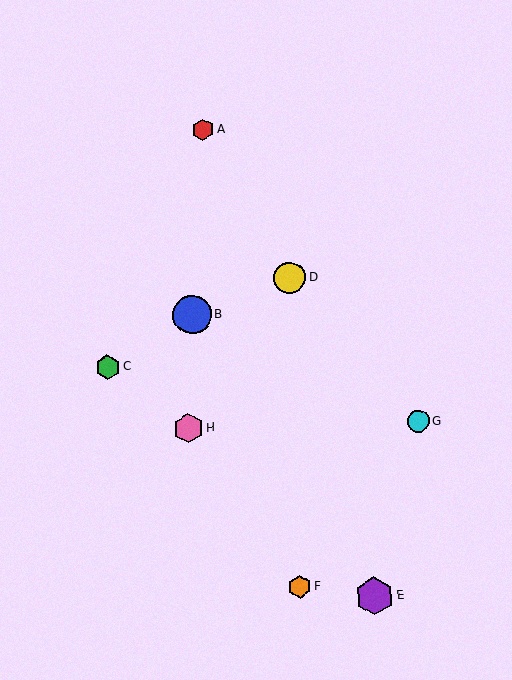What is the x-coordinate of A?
Object A is at x≈203.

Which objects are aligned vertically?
Objects D, F are aligned vertically.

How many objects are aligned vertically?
2 objects (D, F) are aligned vertically.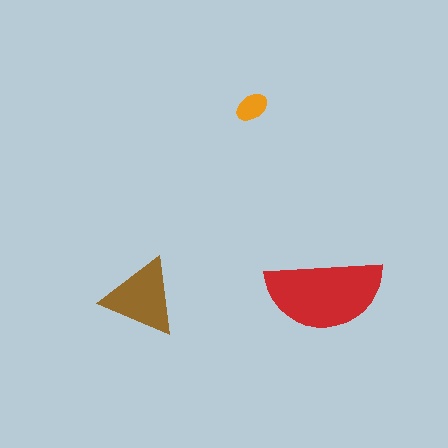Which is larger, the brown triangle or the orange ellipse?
The brown triangle.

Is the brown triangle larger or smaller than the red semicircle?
Smaller.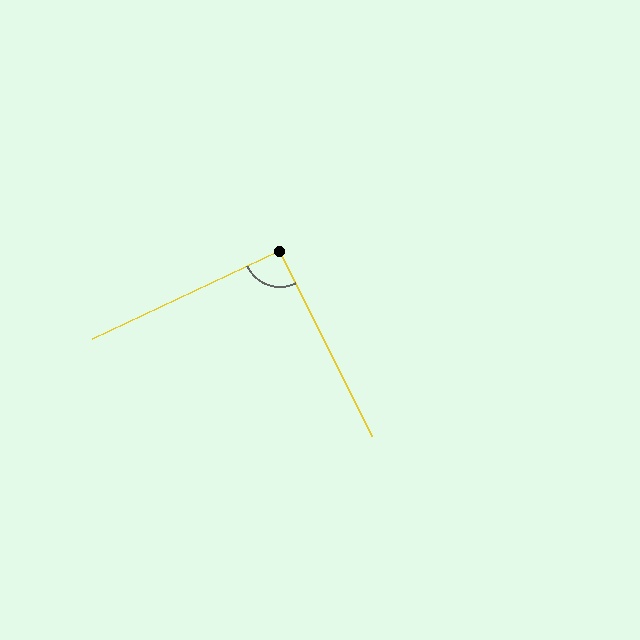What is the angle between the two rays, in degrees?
Approximately 91 degrees.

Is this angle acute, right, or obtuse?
It is approximately a right angle.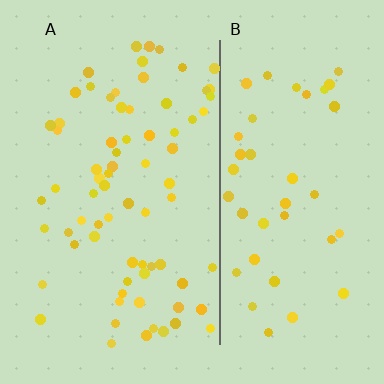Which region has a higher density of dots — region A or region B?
A (the left).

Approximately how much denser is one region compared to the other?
Approximately 1.7× — region A over region B.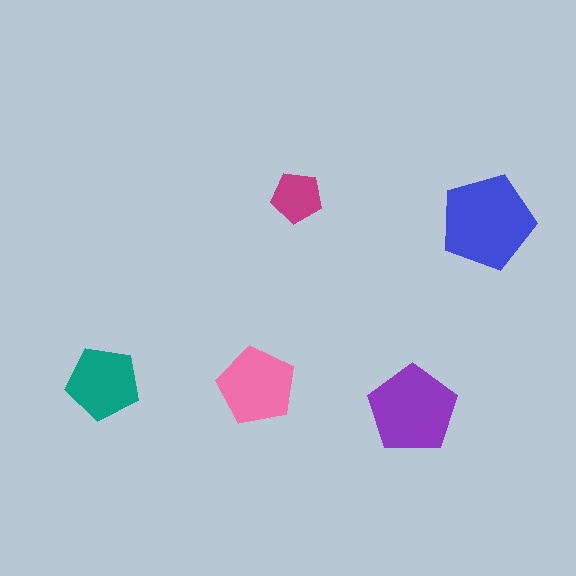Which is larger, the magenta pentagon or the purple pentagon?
The purple one.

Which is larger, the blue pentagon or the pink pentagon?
The blue one.